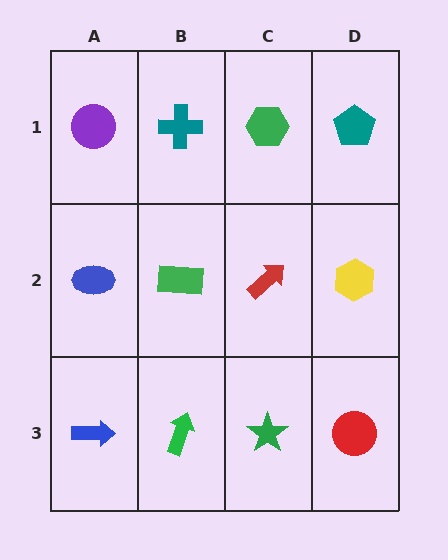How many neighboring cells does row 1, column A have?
2.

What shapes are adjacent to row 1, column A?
A blue ellipse (row 2, column A), a teal cross (row 1, column B).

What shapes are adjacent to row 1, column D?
A yellow hexagon (row 2, column D), a green hexagon (row 1, column C).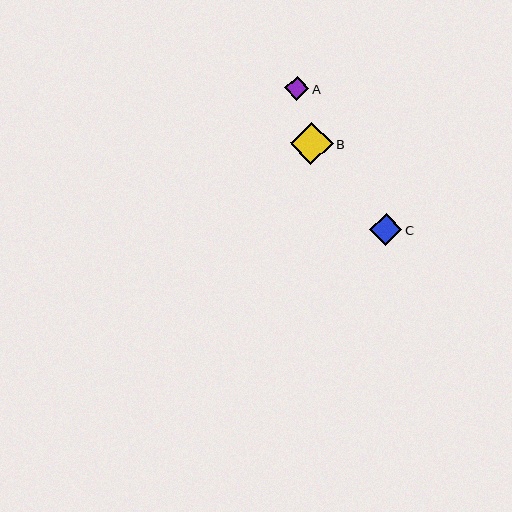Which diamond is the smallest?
Diamond A is the smallest with a size of approximately 24 pixels.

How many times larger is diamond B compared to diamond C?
Diamond B is approximately 1.3 times the size of diamond C.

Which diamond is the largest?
Diamond B is the largest with a size of approximately 42 pixels.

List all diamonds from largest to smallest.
From largest to smallest: B, C, A.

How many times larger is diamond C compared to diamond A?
Diamond C is approximately 1.3 times the size of diamond A.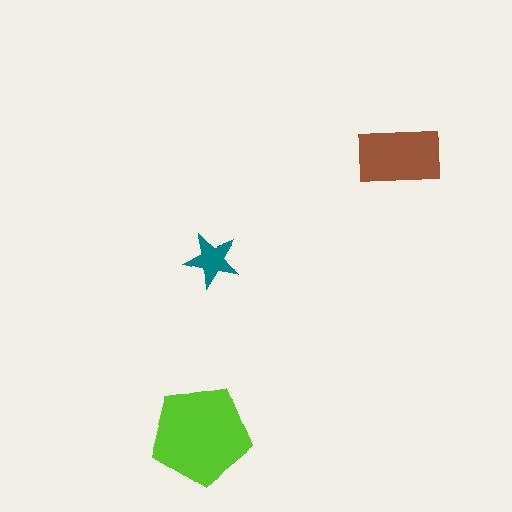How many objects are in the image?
There are 3 objects in the image.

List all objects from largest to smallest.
The lime pentagon, the brown rectangle, the teal star.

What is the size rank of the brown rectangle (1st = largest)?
2nd.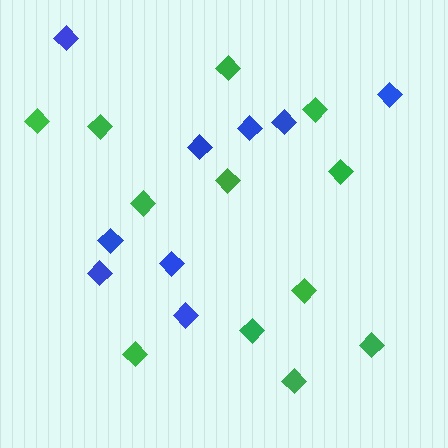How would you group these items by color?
There are 2 groups: one group of green diamonds (12) and one group of blue diamonds (9).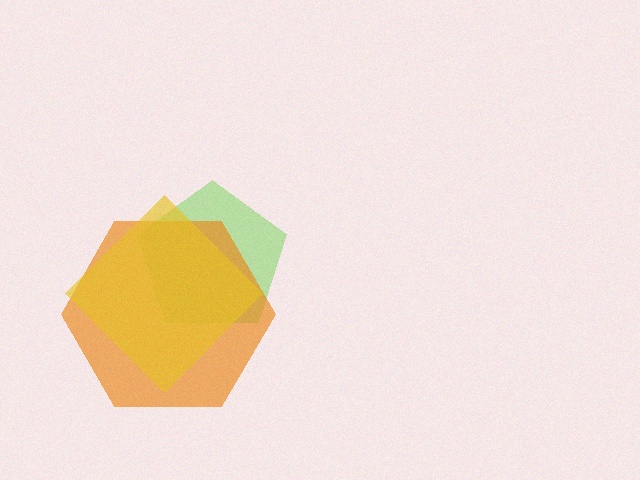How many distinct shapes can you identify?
There are 3 distinct shapes: a lime pentagon, an orange hexagon, a yellow diamond.